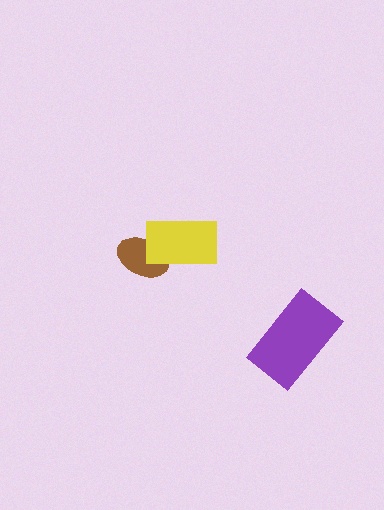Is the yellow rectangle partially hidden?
No, no other shape covers it.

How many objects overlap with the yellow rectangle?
1 object overlaps with the yellow rectangle.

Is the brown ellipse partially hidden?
Yes, it is partially covered by another shape.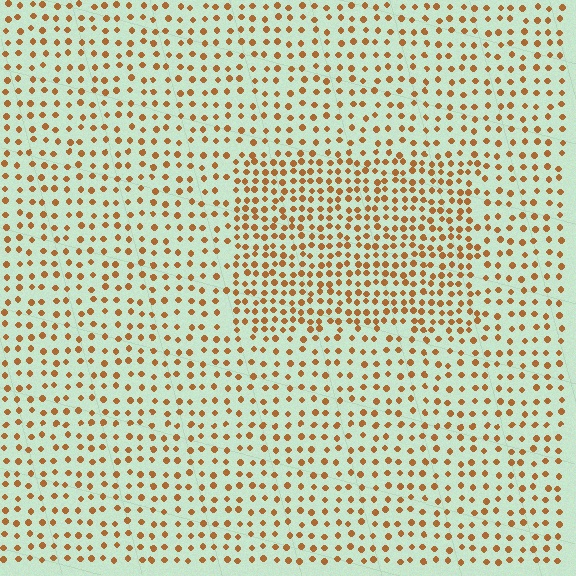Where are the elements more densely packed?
The elements are more densely packed inside the rectangle boundary.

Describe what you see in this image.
The image contains small brown elements arranged at two different densities. A rectangle-shaped region is visible where the elements are more densely packed than the surrounding area.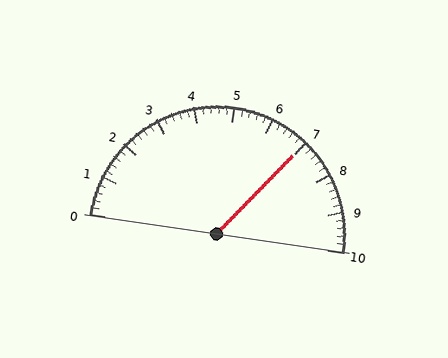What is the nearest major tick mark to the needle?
The nearest major tick mark is 7.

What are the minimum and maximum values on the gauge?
The gauge ranges from 0 to 10.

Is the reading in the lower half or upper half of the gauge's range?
The reading is in the upper half of the range (0 to 10).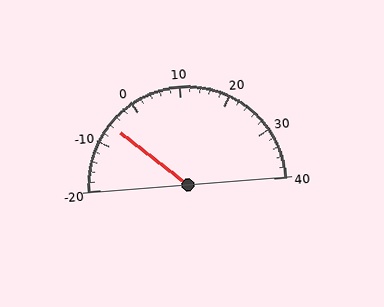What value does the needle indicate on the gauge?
The needle indicates approximately -6.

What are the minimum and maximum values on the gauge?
The gauge ranges from -20 to 40.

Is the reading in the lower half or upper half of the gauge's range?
The reading is in the lower half of the range (-20 to 40).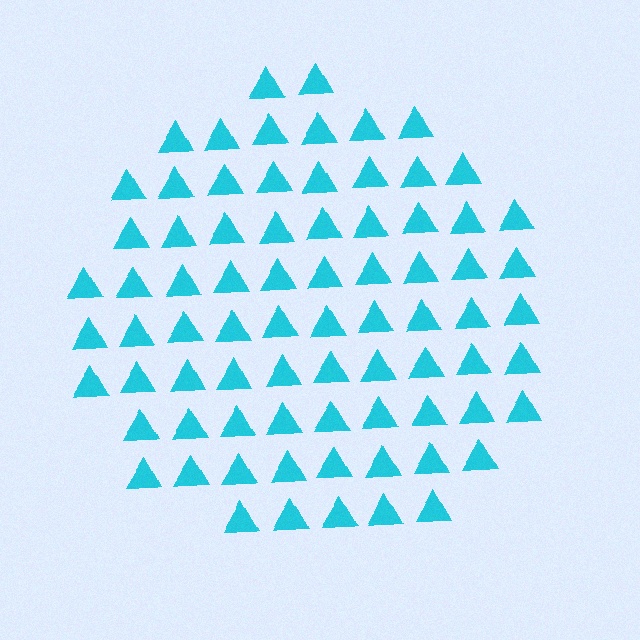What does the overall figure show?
The overall figure shows a circle.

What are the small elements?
The small elements are triangles.